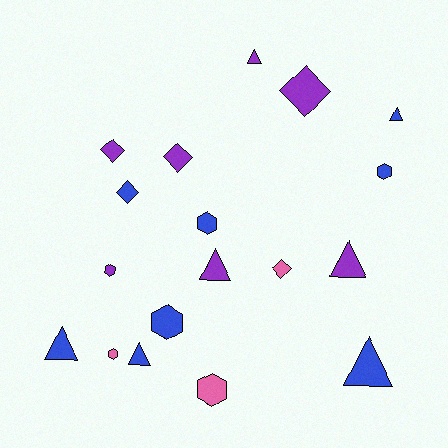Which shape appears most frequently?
Triangle, with 7 objects.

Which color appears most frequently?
Blue, with 8 objects.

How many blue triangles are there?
There are 4 blue triangles.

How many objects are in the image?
There are 18 objects.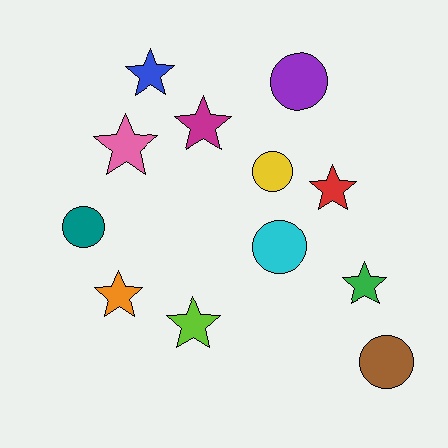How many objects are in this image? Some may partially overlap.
There are 12 objects.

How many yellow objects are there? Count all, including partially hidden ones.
There is 1 yellow object.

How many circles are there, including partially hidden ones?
There are 5 circles.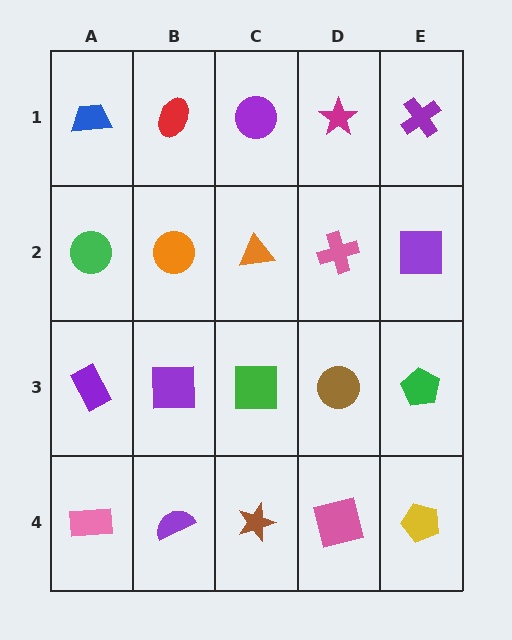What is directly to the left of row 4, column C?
A purple semicircle.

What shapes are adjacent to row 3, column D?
A pink cross (row 2, column D), a pink square (row 4, column D), a green square (row 3, column C), a green pentagon (row 3, column E).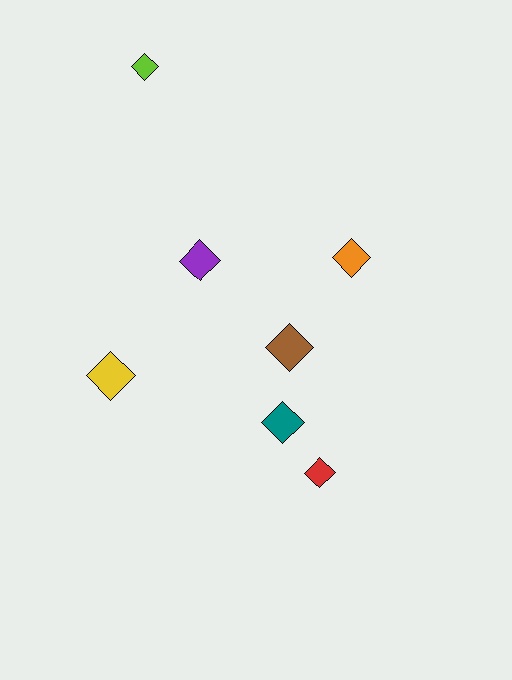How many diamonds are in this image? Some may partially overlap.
There are 7 diamonds.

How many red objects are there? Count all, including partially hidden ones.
There is 1 red object.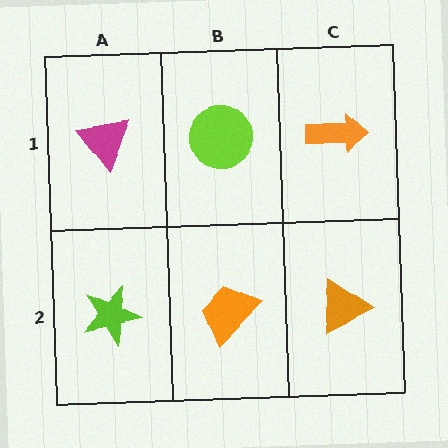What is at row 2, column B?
An orange trapezoid.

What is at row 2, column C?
An orange triangle.